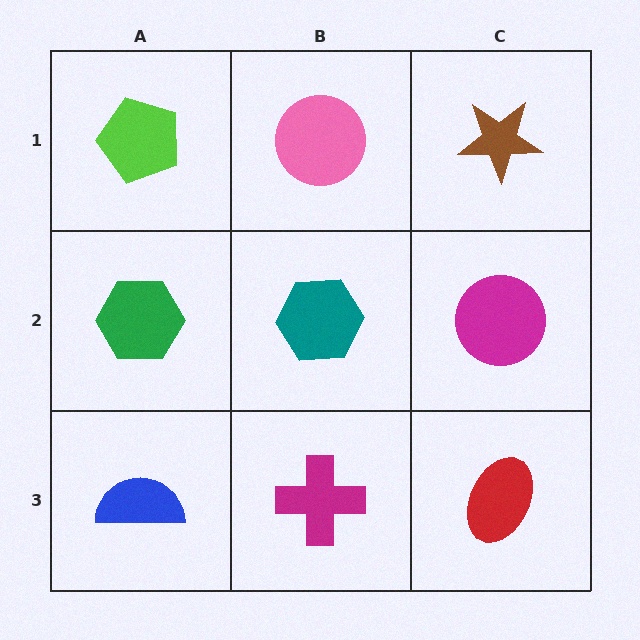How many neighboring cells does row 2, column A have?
3.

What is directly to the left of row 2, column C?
A teal hexagon.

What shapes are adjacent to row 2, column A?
A lime pentagon (row 1, column A), a blue semicircle (row 3, column A), a teal hexagon (row 2, column B).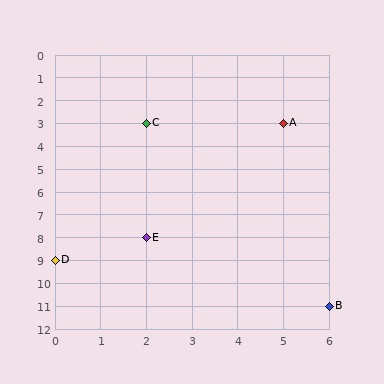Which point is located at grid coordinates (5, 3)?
Point A is at (5, 3).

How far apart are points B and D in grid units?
Points B and D are 6 columns and 2 rows apart (about 6.3 grid units diagonally).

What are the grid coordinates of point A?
Point A is at grid coordinates (5, 3).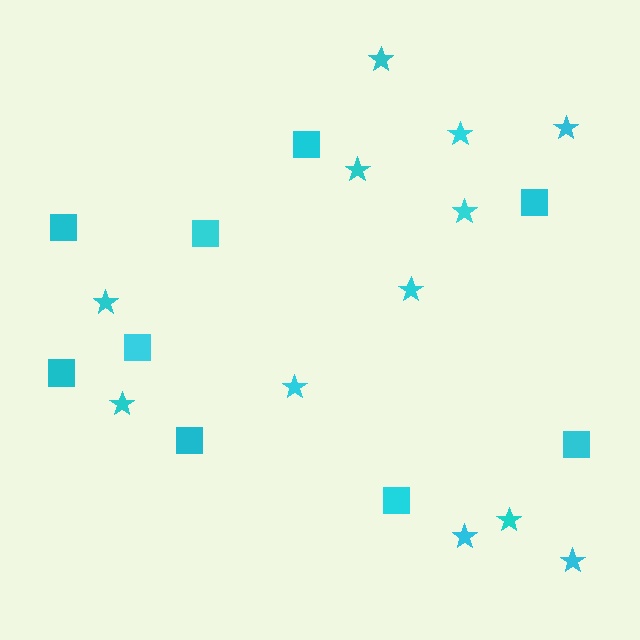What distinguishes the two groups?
There are 2 groups: one group of squares (9) and one group of stars (12).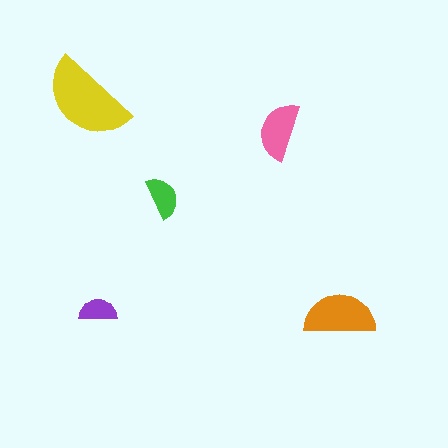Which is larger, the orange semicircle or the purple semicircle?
The orange one.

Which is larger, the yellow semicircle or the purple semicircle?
The yellow one.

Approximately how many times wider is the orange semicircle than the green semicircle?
About 1.5 times wider.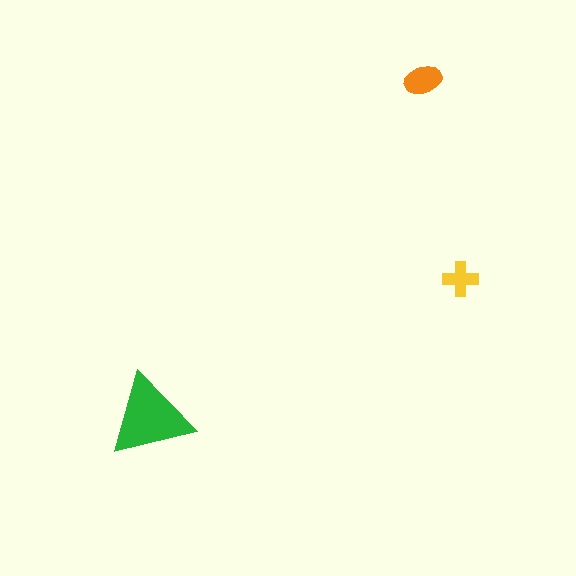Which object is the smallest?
The yellow cross.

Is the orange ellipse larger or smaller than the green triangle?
Smaller.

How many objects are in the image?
There are 3 objects in the image.